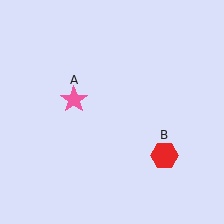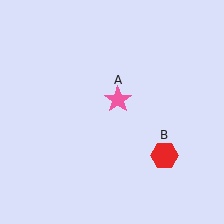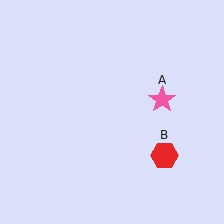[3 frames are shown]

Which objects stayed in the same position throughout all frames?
Red hexagon (object B) remained stationary.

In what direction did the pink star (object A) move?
The pink star (object A) moved right.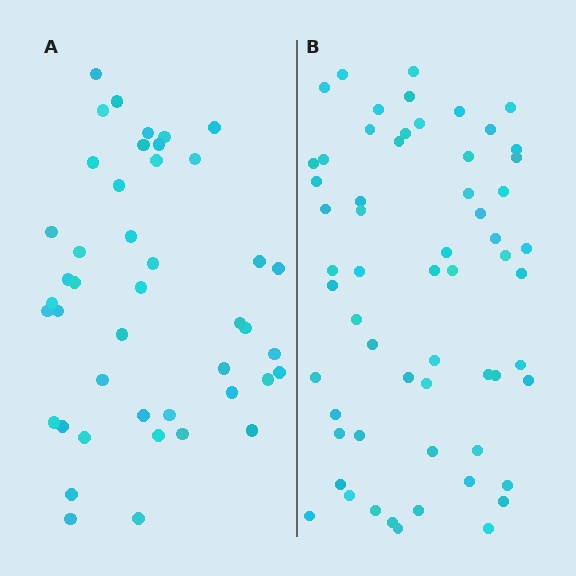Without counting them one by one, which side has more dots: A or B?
Region B (the right region) has more dots.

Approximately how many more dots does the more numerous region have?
Region B has approximately 15 more dots than region A.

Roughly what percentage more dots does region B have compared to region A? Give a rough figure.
About 35% more.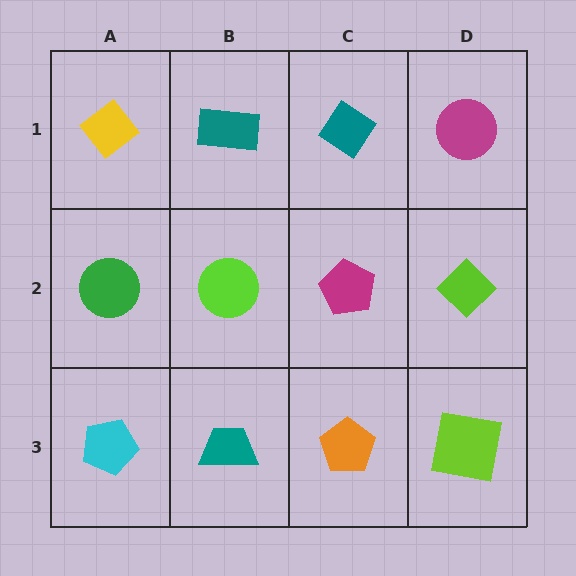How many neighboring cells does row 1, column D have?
2.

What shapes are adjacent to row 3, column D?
A lime diamond (row 2, column D), an orange pentagon (row 3, column C).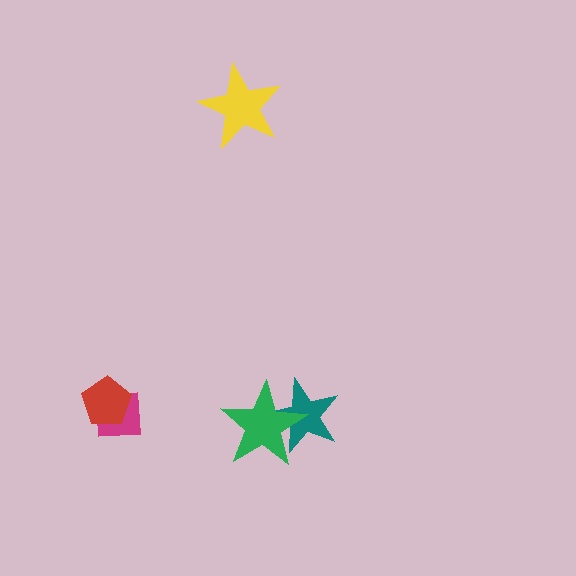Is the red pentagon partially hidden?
No, no other shape covers it.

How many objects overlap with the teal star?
1 object overlaps with the teal star.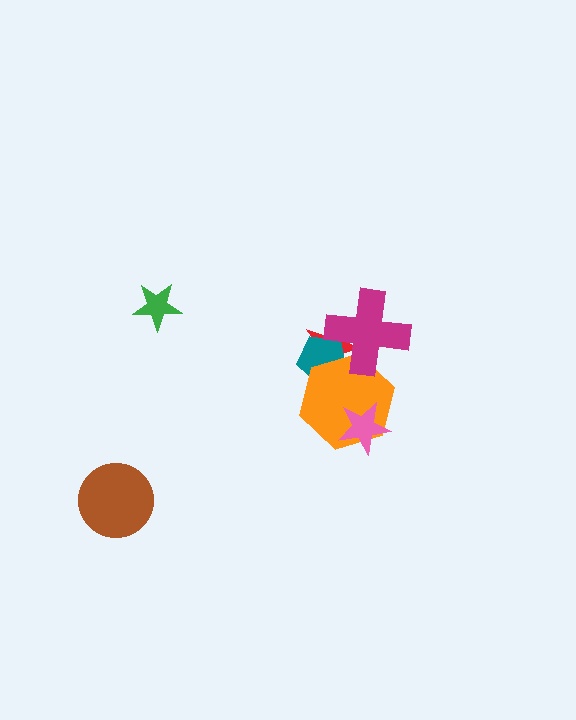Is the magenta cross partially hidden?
No, no other shape covers it.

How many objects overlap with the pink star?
1 object overlaps with the pink star.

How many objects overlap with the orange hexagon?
4 objects overlap with the orange hexagon.